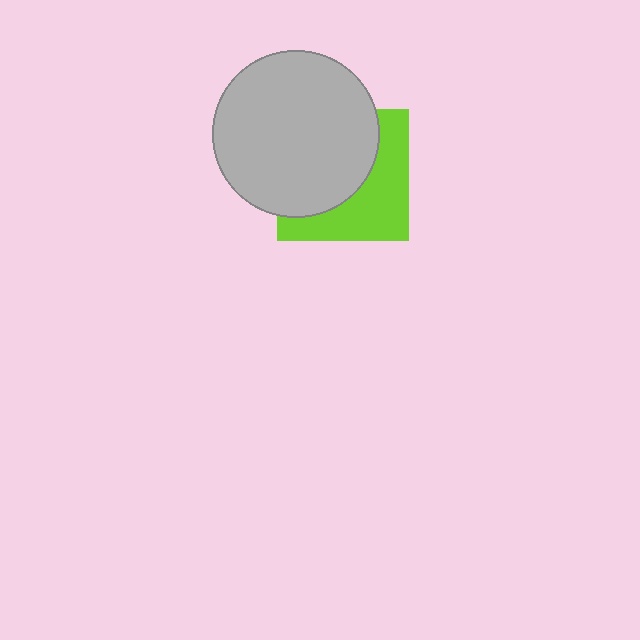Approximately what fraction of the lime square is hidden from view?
Roughly 55% of the lime square is hidden behind the light gray circle.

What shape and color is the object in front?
The object in front is a light gray circle.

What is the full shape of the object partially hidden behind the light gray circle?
The partially hidden object is a lime square.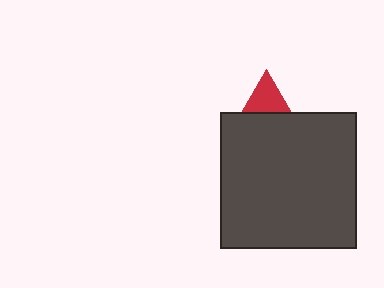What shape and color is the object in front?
The object in front is a dark gray square.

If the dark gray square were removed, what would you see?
You would see the complete red triangle.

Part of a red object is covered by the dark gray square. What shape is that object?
It is a triangle.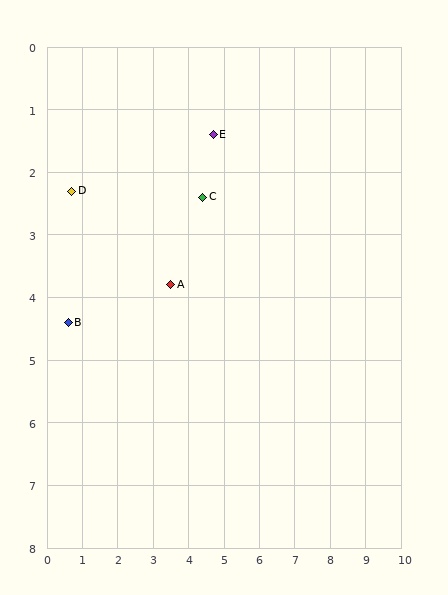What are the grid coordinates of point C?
Point C is at approximately (4.4, 2.4).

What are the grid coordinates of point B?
Point B is at approximately (0.6, 4.4).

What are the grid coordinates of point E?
Point E is at approximately (4.7, 1.4).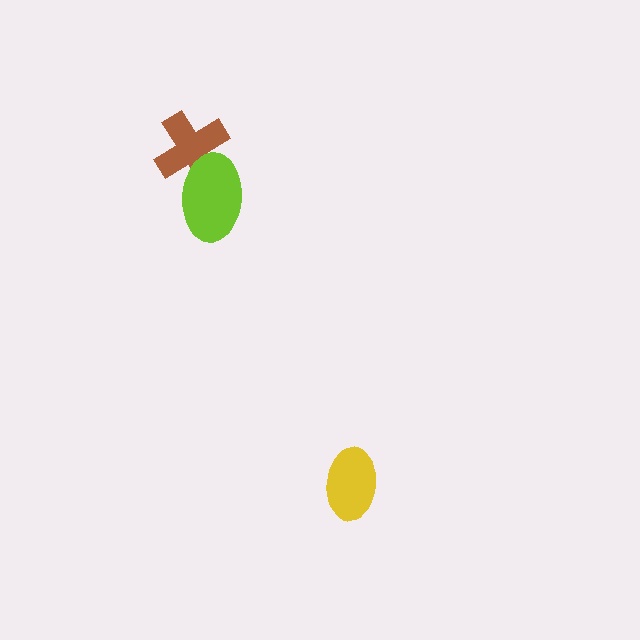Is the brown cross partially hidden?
Yes, it is partially covered by another shape.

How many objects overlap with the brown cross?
1 object overlaps with the brown cross.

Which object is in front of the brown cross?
The lime ellipse is in front of the brown cross.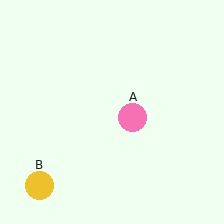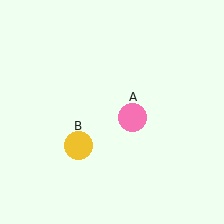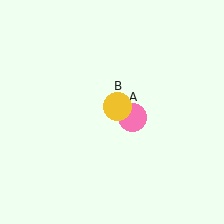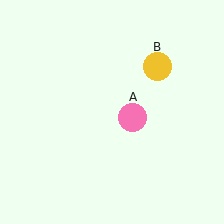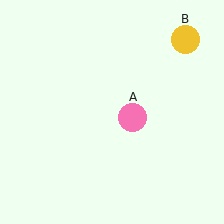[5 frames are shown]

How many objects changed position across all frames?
1 object changed position: yellow circle (object B).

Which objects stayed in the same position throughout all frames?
Pink circle (object A) remained stationary.